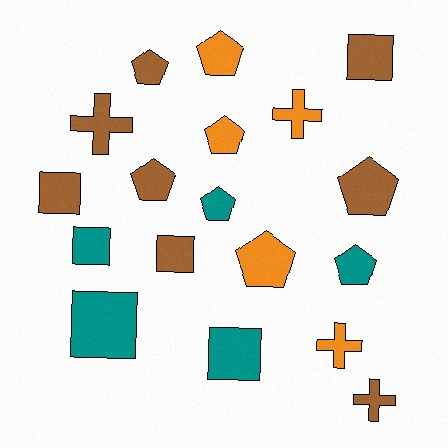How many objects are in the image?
There are 18 objects.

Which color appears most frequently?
Brown, with 8 objects.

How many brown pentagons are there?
There are 3 brown pentagons.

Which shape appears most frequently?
Pentagon, with 8 objects.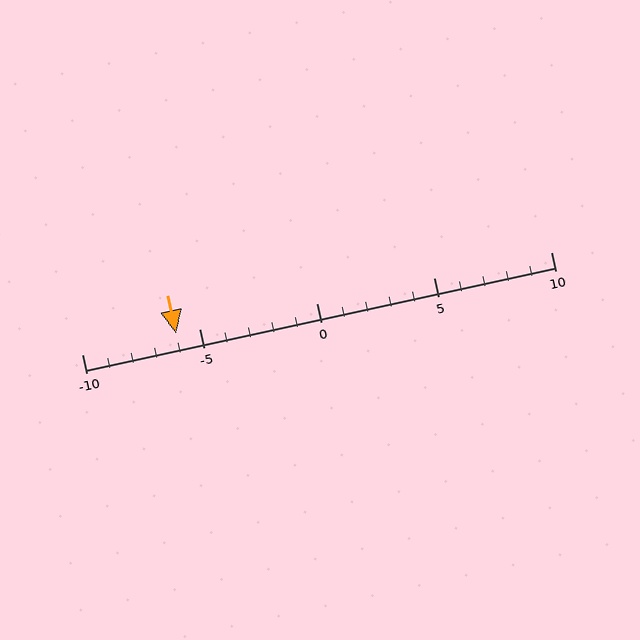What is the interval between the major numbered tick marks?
The major tick marks are spaced 5 units apart.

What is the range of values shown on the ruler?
The ruler shows values from -10 to 10.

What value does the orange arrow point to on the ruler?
The orange arrow points to approximately -6.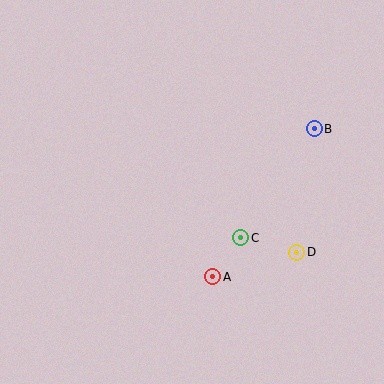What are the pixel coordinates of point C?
Point C is at (241, 238).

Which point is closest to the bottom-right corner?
Point D is closest to the bottom-right corner.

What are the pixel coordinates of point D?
Point D is at (297, 252).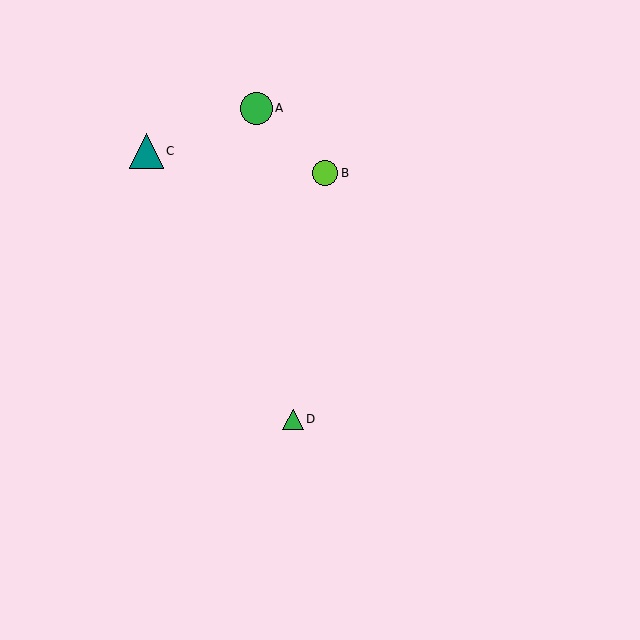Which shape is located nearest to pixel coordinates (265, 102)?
The green circle (labeled A) at (256, 108) is nearest to that location.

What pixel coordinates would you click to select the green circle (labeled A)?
Click at (256, 108) to select the green circle A.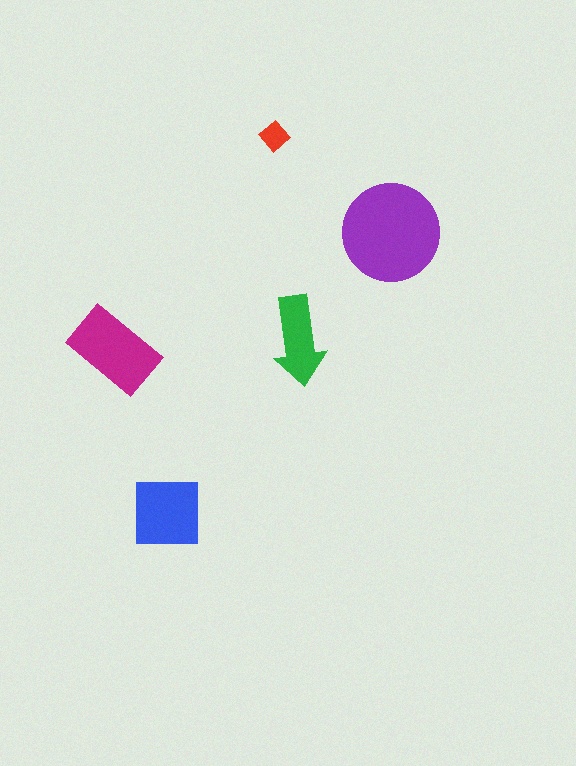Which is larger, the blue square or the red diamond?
The blue square.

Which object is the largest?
The purple circle.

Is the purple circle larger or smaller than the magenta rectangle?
Larger.